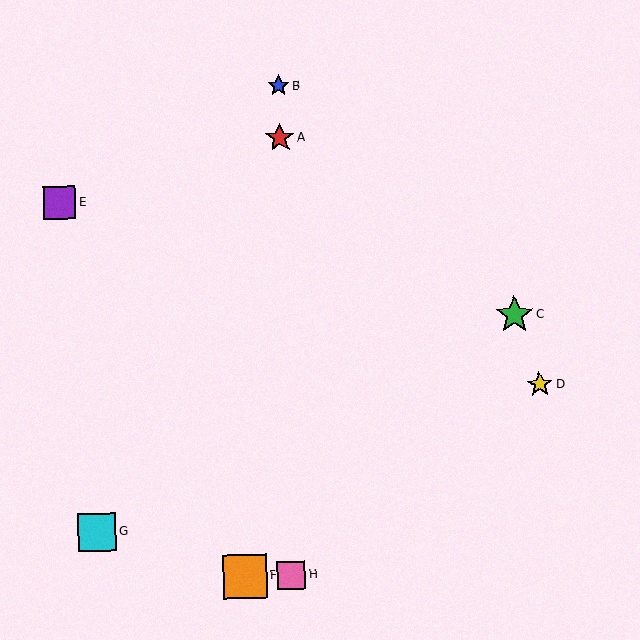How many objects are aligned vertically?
3 objects (A, B, H) are aligned vertically.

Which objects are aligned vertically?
Objects A, B, H are aligned vertically.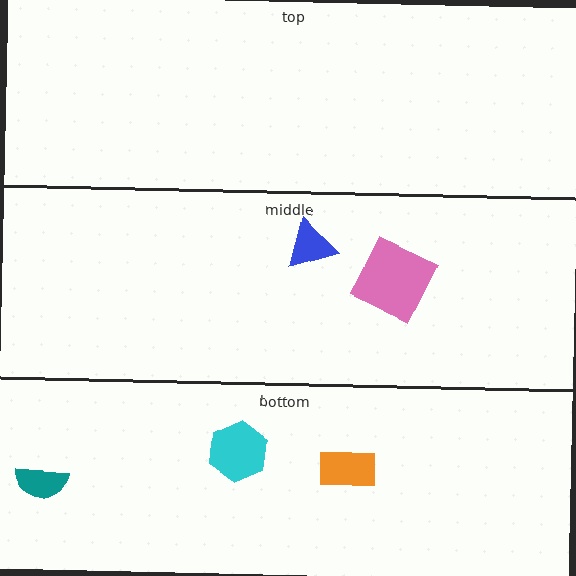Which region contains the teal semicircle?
The bottom region.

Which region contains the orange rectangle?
The bottom region.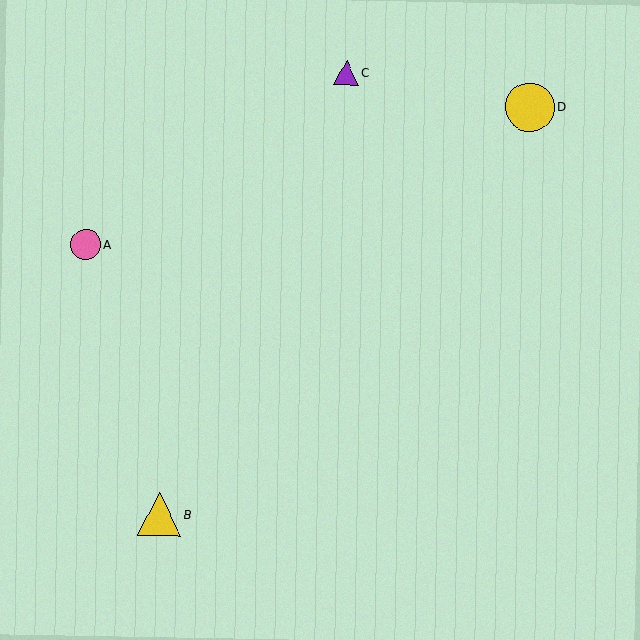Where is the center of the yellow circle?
The center of the yellow circle is at (530, 107).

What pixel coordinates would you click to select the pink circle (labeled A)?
Click at (85, 244) to select the pink circle A.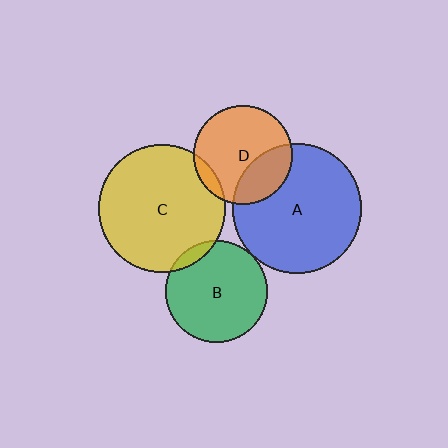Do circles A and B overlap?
Yes.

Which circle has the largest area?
Circle A (blue).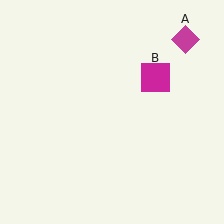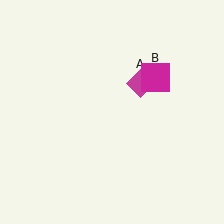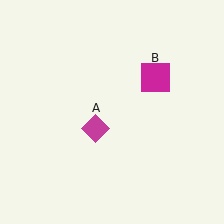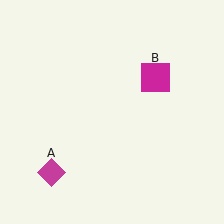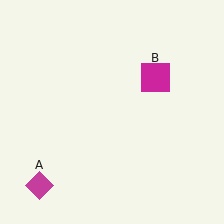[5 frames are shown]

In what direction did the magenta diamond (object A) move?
The magenta diamond (object A) moved down and to the left.